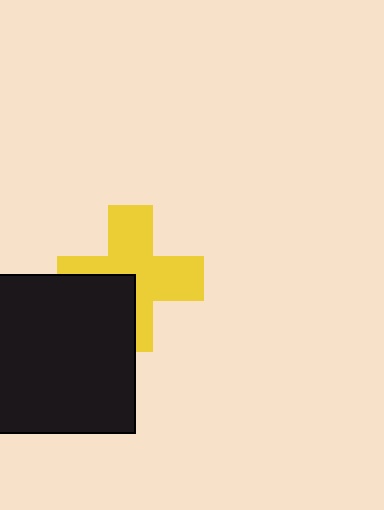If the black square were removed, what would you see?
You would see the complete yellow cross.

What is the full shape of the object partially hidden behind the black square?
The partially hidden object is a yellow cross.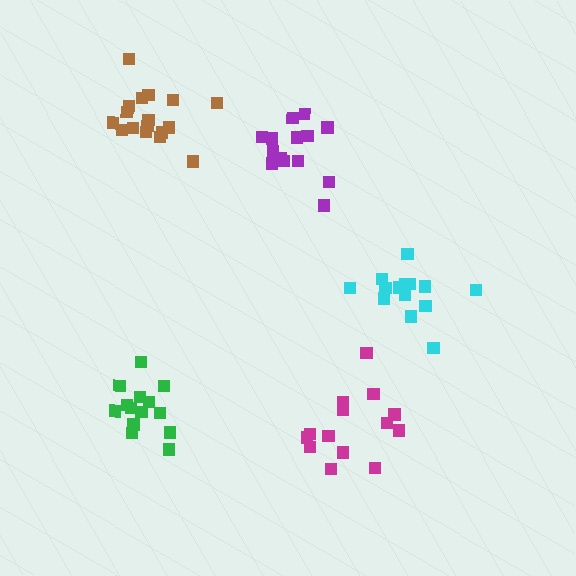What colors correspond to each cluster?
The clusters are colored: magenta, brown, purple, green, cyan.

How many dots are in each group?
Group 1: 14 dots, Group 2: 17 dots, Group 3: 14 dots, Group 4: 14 dots, Group 5: 14 dots (73 total).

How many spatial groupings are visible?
There are 5 spatial groupings.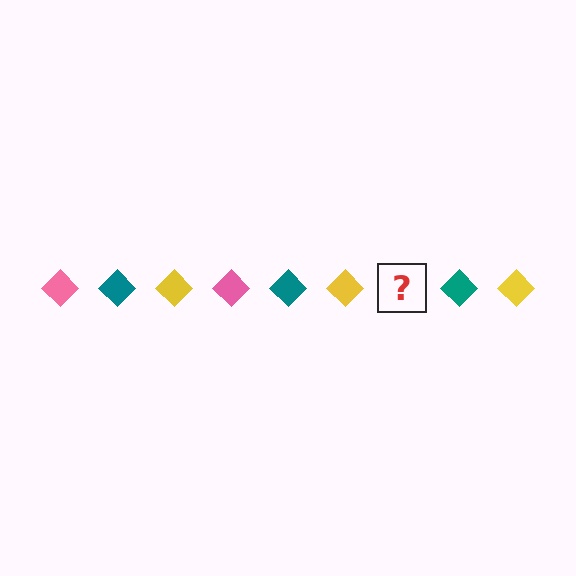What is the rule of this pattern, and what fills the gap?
The rule is that the pattern cycles through pink, teal, yellow diamonds. The gap should be filled with a pink diamond.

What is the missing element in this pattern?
The missing element is a pink diamond.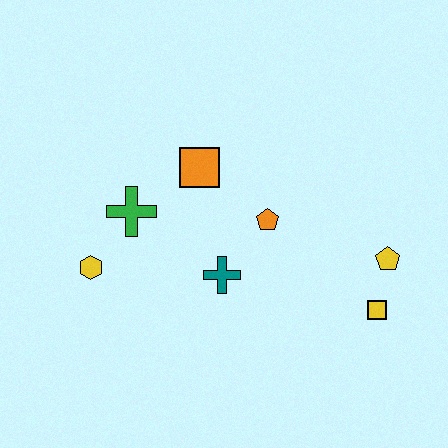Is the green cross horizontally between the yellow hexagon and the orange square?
Yes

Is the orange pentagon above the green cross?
No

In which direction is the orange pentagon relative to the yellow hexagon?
The orange pentagon is to the right of the yellow hexagon.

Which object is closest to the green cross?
The yellow hexagon is closest to the green cross.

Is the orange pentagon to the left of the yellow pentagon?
Yes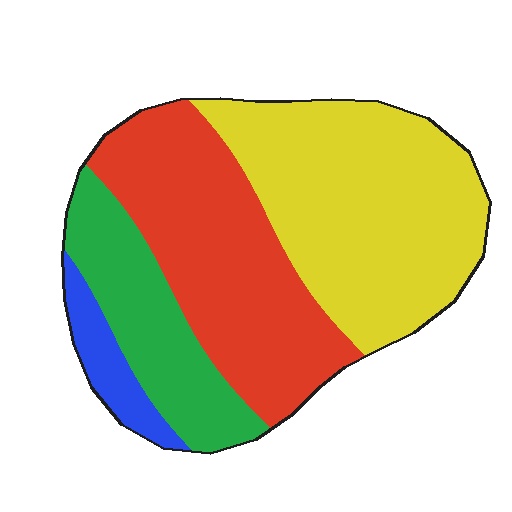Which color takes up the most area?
Yellow, at roughly 40%.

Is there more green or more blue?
Green.